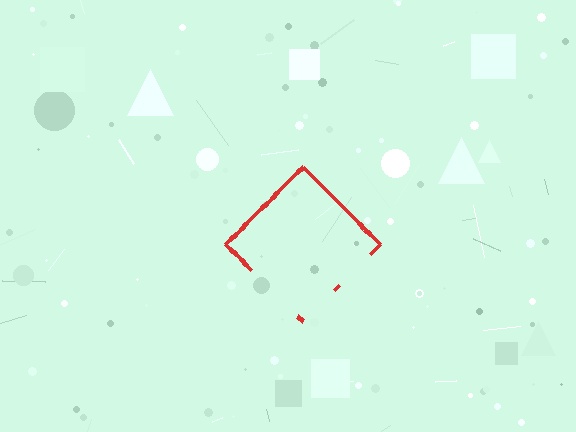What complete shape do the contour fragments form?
The contour fragments form a diamond.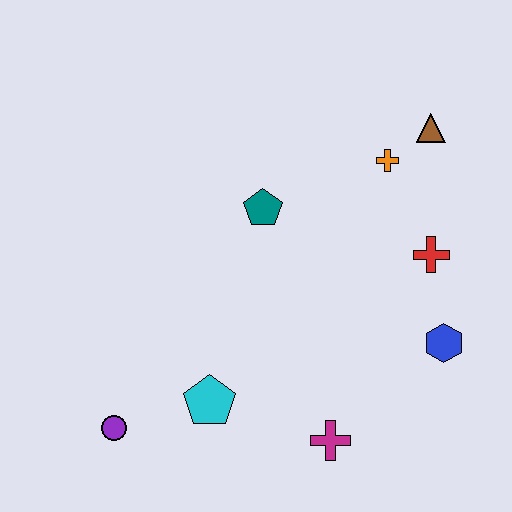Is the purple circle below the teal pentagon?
Yes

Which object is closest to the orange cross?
The brown triangle is closest to the orange cross.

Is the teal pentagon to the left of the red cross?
Yes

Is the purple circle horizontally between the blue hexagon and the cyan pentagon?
No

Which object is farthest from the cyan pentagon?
The brown triangle is farthest from the cyan pentagon.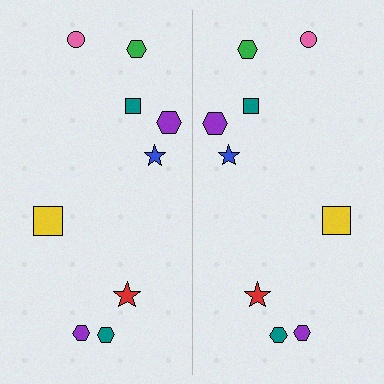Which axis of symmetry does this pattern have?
The pattern has a vertical axis of symmetry running through the center of the image.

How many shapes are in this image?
There are 18 shapes in this image.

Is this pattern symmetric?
Yes, this pattern has bilateral (reflection) symmetry.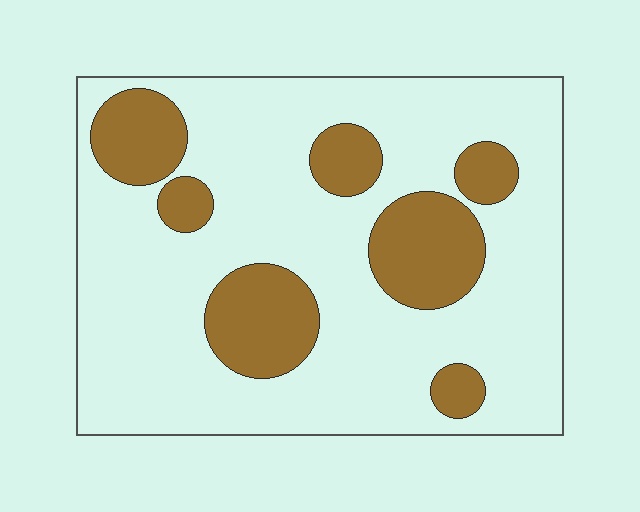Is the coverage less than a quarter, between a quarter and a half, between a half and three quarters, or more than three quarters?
Less than a quarter.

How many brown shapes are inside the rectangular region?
7.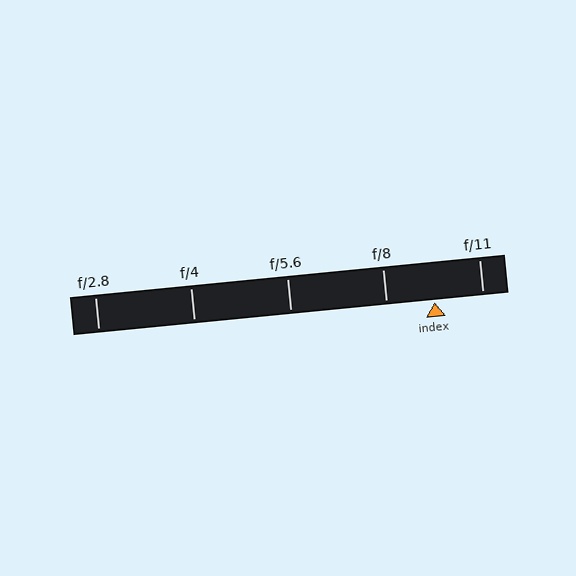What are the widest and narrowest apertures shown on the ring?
The widest aperture shown is f/2.8 and the narrowest is f/11.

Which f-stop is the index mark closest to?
The index mark is closest to f/8.